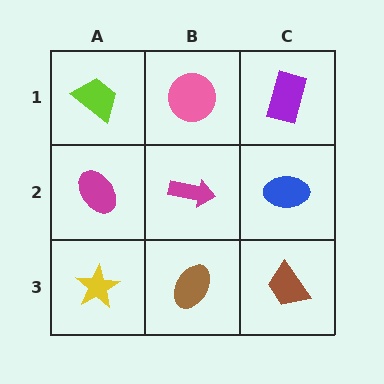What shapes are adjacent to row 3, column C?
A blue ellipse (row 2, column C), a brown ellipse (row 3, column B).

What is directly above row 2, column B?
A pink circle.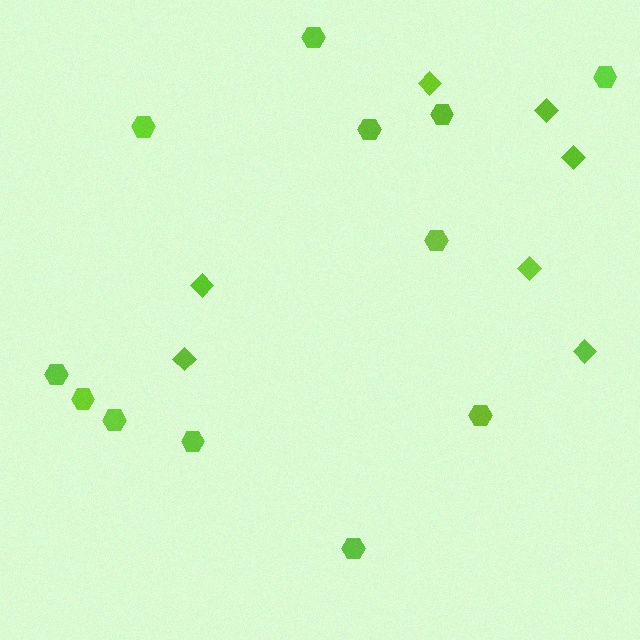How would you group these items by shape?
There are 2 groups: one group of hexagons (12) and one group of diamonds (7).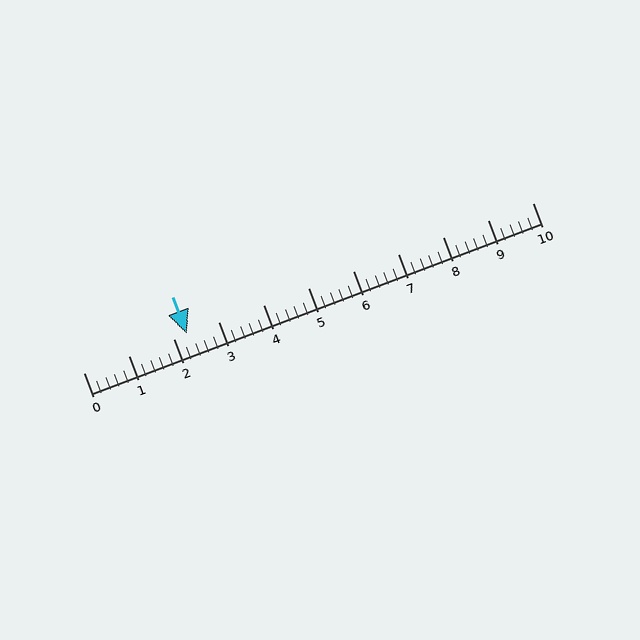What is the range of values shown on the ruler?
The ruler shows values from 0 to 10.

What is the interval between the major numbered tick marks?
The major tick marks are spaced 1 units apart.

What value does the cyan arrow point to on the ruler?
The cyan arrow points to approximately 2.3.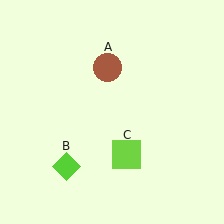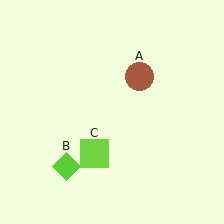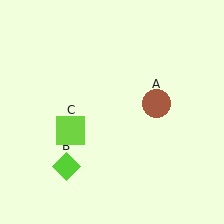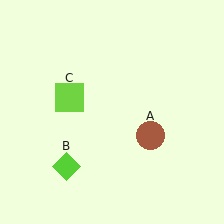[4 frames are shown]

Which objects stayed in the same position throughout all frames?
Lime diamond (object B) remained stationary.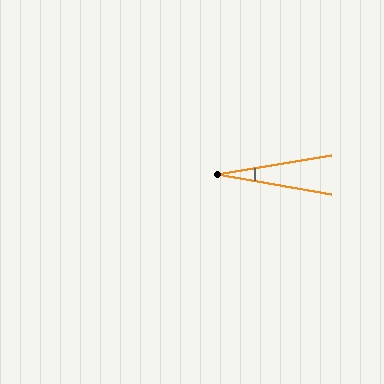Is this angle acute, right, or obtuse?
It is acute.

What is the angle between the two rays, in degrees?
Approximately 20 degrees.